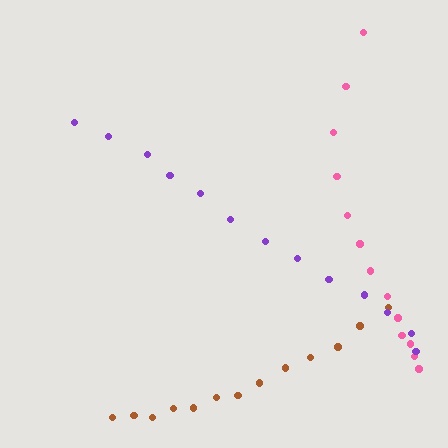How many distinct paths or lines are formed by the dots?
There are 3 distinct paths.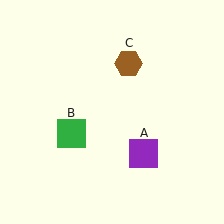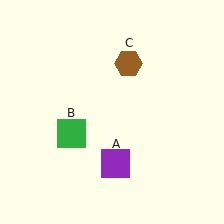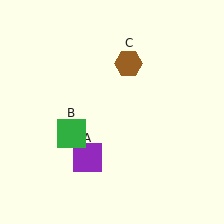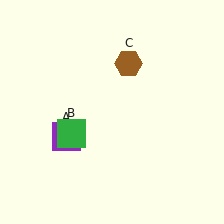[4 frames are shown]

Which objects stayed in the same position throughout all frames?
Green square (object B) and brown hexagon (object C) remained stationary.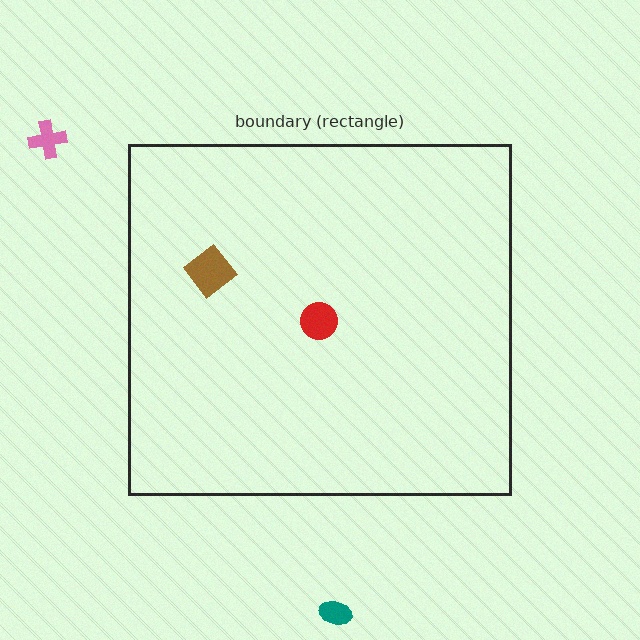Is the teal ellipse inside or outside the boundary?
Outside.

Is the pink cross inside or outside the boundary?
Outside.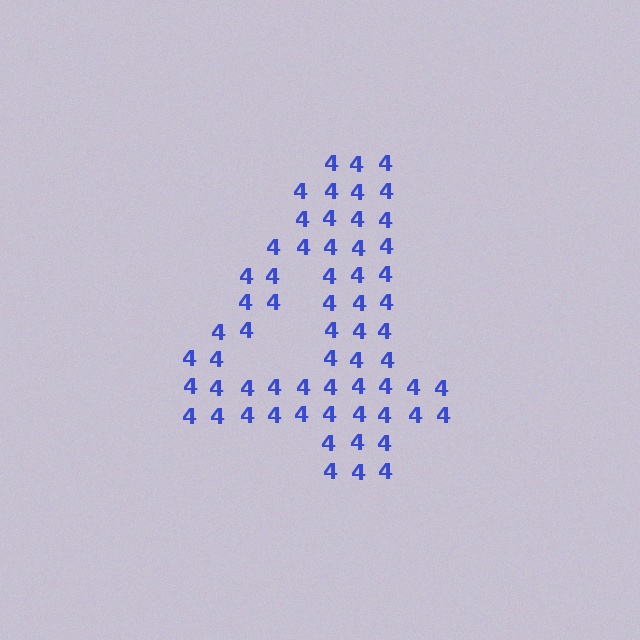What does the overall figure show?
The overall figure shows the digit 4.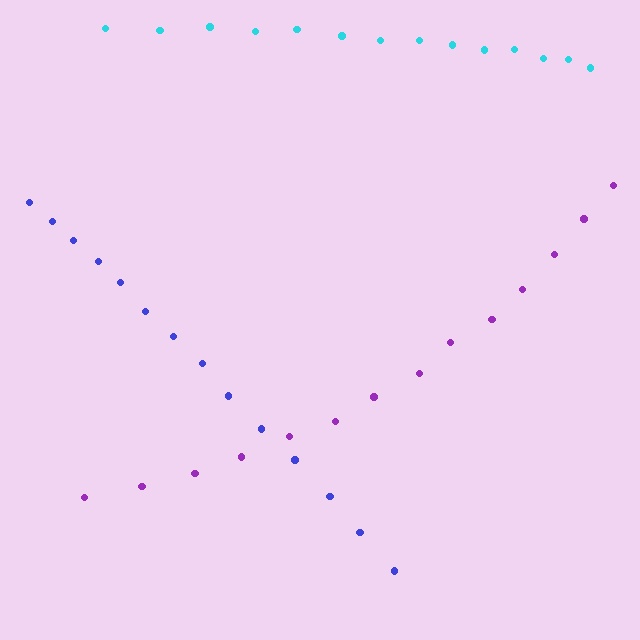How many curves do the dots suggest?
There are 3 distinct paths.